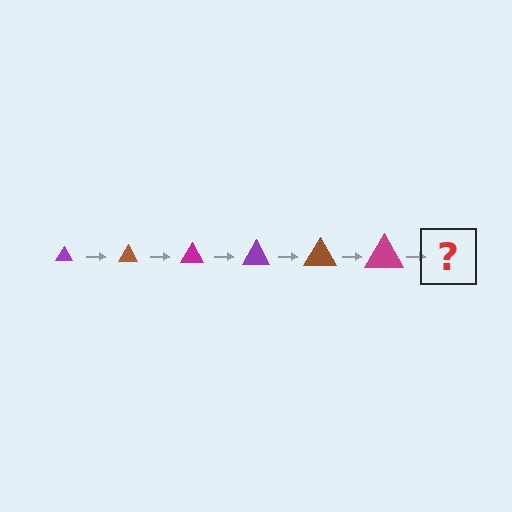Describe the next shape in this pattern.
It should be a purple triangle, larger than the previous one.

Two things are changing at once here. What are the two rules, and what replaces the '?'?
The two rules are that the triangle grows larger each step and the color cycles through purple, brown, and magenta. The '?' should be a purple triangle, larger than the previous one.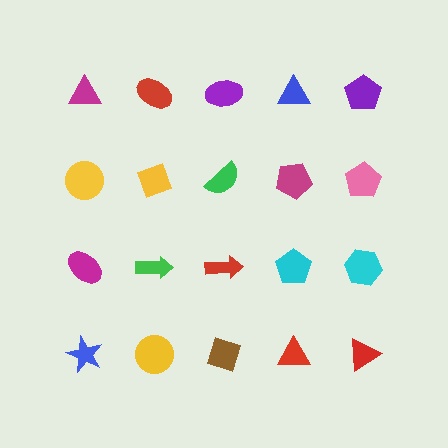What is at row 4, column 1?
A blue star.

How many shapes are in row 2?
5 shapes.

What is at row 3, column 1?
A magenta ellipse.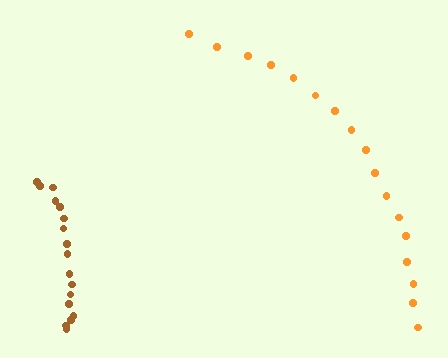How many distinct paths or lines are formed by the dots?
There are 2 distinct paths.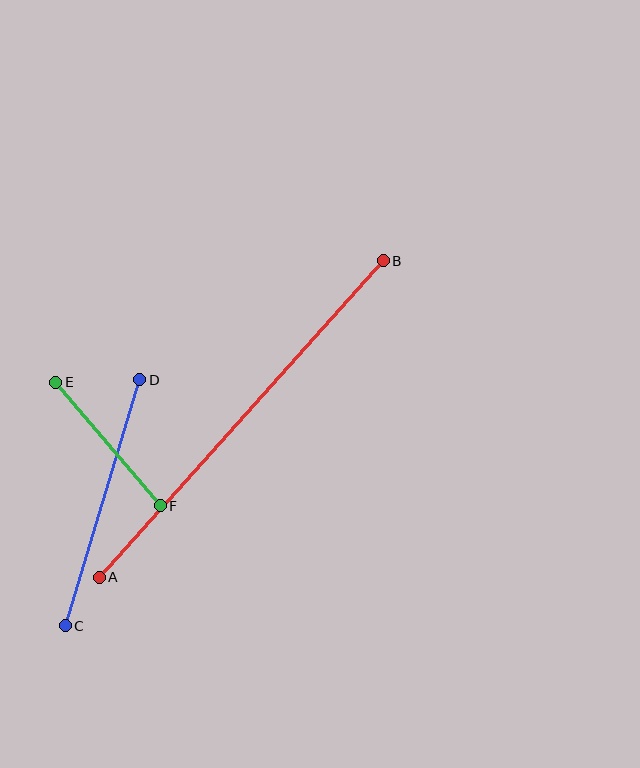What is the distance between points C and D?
The distance is approximately 257 pixels.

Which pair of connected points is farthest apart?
Points A and B are farthest apart.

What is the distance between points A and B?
The distance is approximately 425 pixels.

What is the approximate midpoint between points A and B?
The midpoint is at approximately (241, 419) pixels.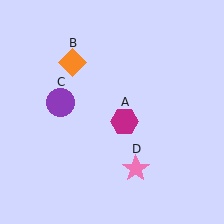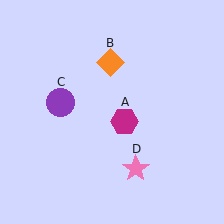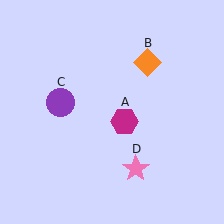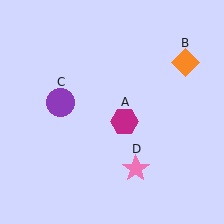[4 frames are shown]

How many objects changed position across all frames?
1 object changed position: orange diamond (object B).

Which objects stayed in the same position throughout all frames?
Magenta hexagon (object A) and purple circle (object C) and pink star (object D) remained stationary.